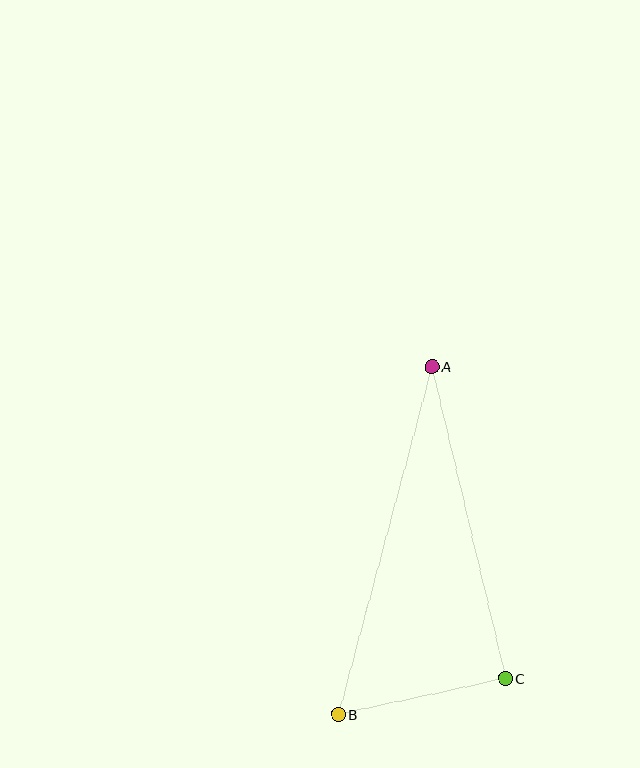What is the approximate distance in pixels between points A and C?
The distance between A and C is approximately 321 pixels.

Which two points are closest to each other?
Points B and C are closest to each other.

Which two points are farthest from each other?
Points A and B are farthest from each other.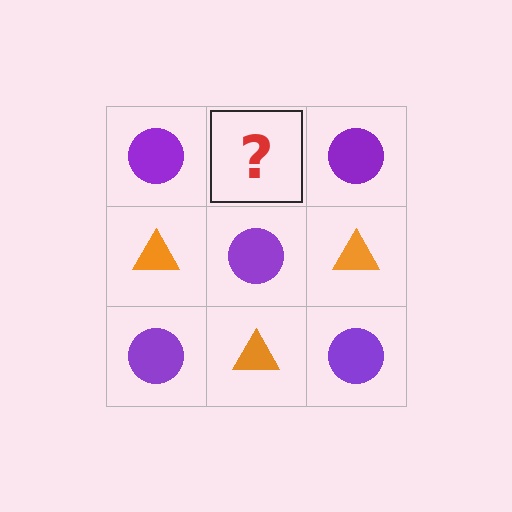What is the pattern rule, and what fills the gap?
The rule is that it alternates purple circle and orange triangle in a checkerboard pattern. The gap should be filled with an orange triangle.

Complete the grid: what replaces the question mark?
The question mark should be replaced with an orange triangle.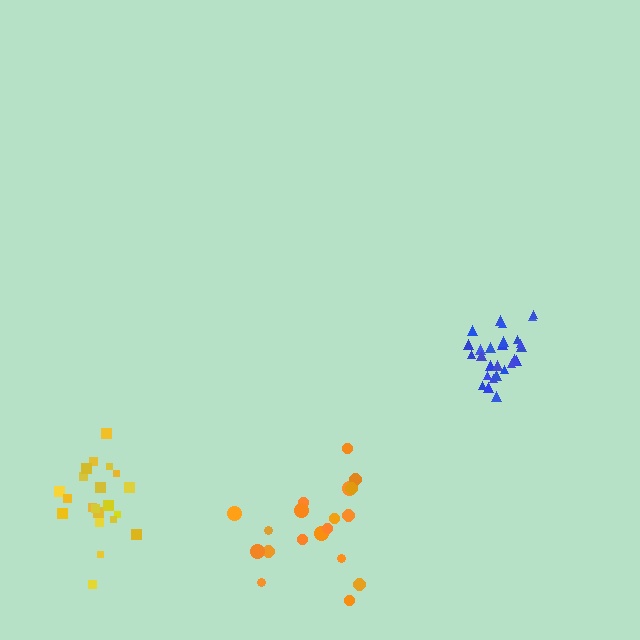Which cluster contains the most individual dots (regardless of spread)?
Blue (27).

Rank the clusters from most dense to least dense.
blue, yellow, orange.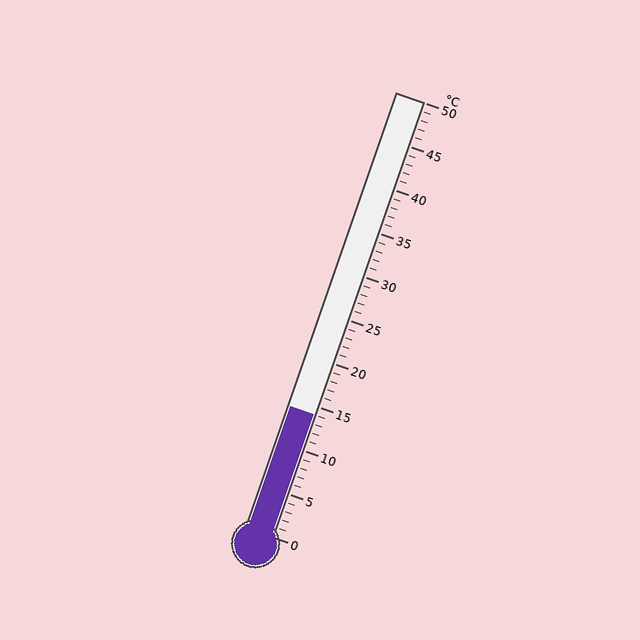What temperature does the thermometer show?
The thermometer shows approximately 14°C.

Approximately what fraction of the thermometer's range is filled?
The thermometer is filled to approximately 30% of its range.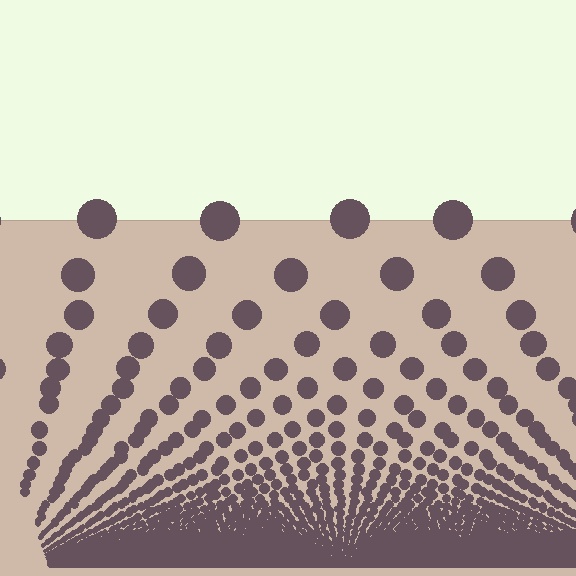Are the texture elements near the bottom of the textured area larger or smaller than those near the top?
Smaller. The gradient is inverted — elements near the bottom are smaller and denser.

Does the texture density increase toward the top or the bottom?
Density increases toward the bottom.